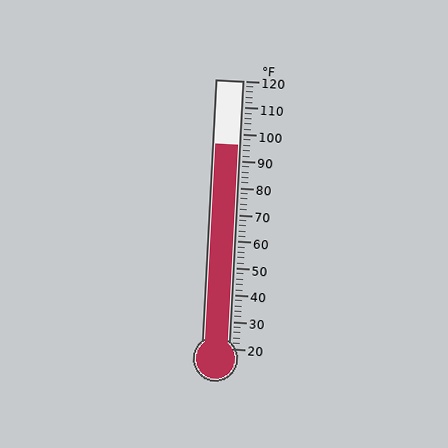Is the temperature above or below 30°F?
The temperature is above 30°F.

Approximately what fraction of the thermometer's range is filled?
The thermometer is filled to approximately 75% of its range.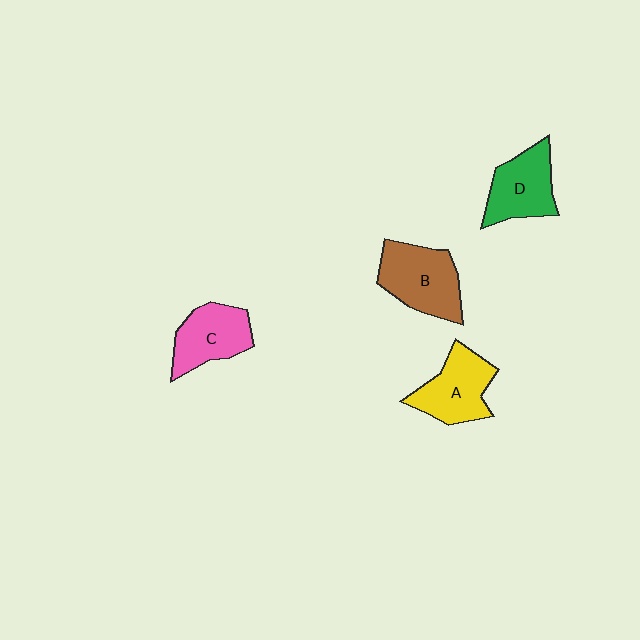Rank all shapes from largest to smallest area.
From largest to smallest: B (brown), A (yellow), D (green), C (pink).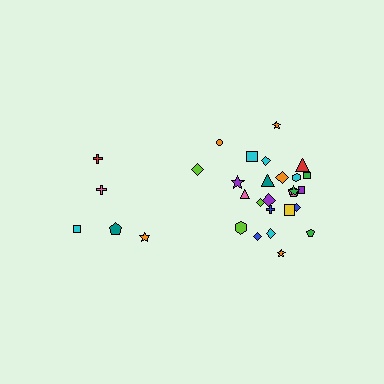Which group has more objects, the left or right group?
The right group.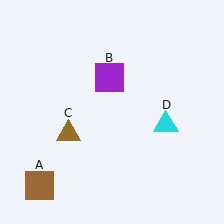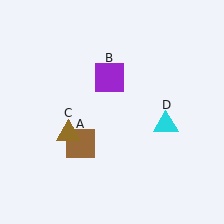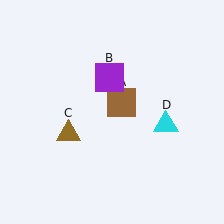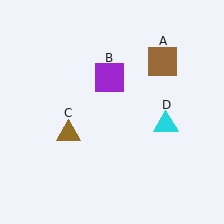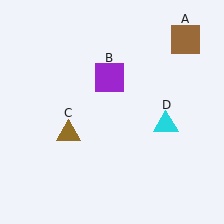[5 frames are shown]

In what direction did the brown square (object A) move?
The brown square (object A) moved up and to the right.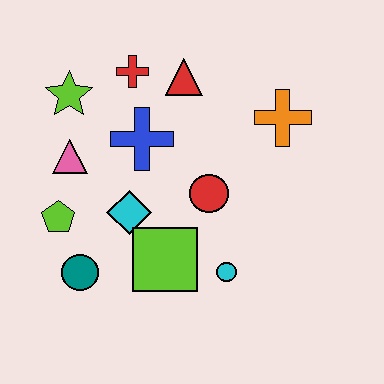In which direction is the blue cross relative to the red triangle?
The blue cross is below the red triangle.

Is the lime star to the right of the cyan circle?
No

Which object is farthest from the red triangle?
The teal circle is farthest from the red triangle.